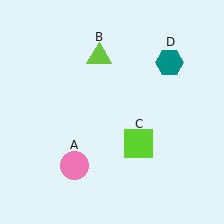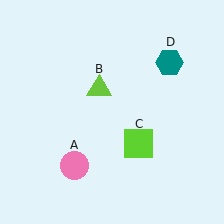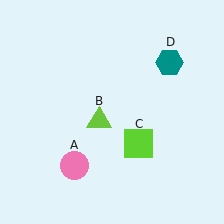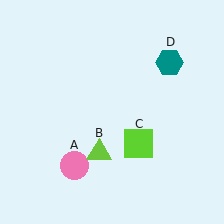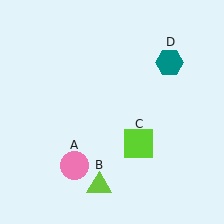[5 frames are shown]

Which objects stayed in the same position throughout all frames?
Pink circle (object A) and lime square (object C) and teal hexagon (object D) remained stationary.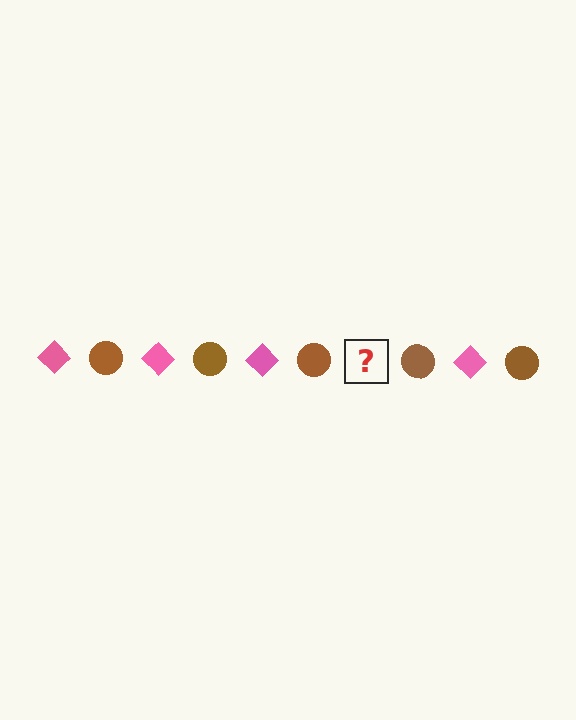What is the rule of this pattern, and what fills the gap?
The rule is that the pattern alternates between pink diamond and brown circle. The gap should be filled with a pink diamond.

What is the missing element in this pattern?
The missing element is a pink diamond.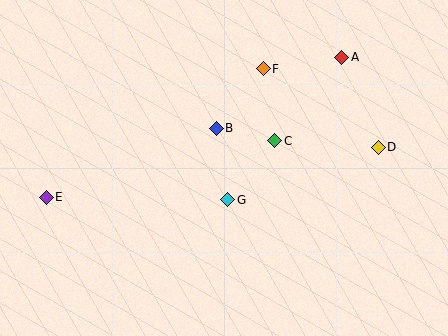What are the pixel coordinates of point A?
Point A is at (342, 57).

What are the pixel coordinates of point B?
Point B is at (216, 128).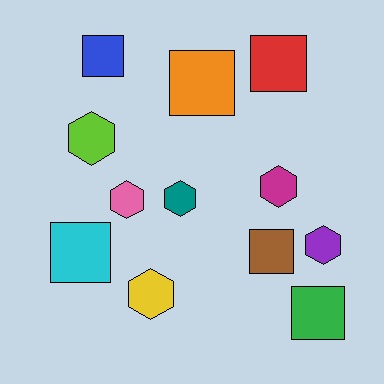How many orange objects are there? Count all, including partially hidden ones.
There is 1 orange object.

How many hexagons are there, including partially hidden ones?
There are 6 hexagons.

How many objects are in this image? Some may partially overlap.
There are 12 objects.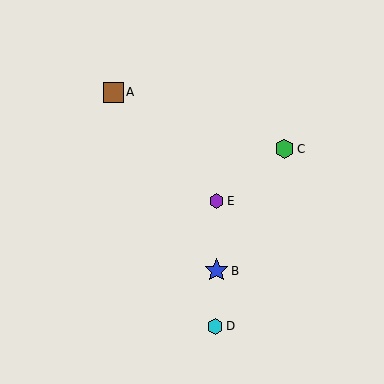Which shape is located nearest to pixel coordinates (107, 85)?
The brown square (labeled A) at (113, 92) is nearest to that location.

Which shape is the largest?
The blue star (labeled B) is the largest.